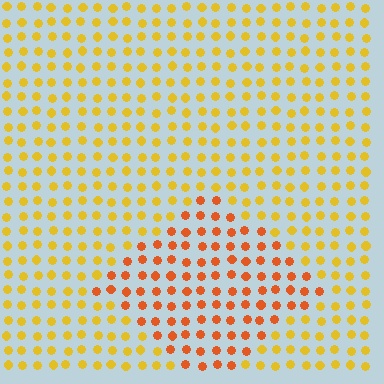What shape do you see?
I see a diamond.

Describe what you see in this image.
The image is filled with small yellow elements in a uniform arrangement. A diamond-shaped region is visible where the elements are tinted to a slightly different hue, forming a subtle color boundary.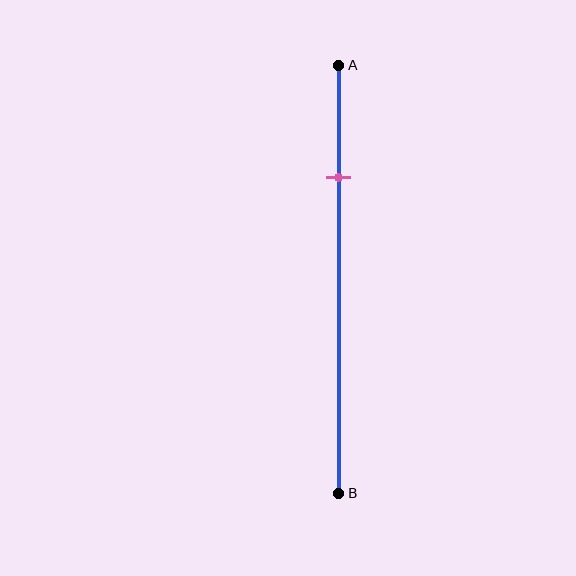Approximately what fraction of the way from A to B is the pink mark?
The pink mark is approximately 25% of the way from A to B.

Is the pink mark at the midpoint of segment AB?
No, the mark is at about 25% from A, not at the 50% midpoint.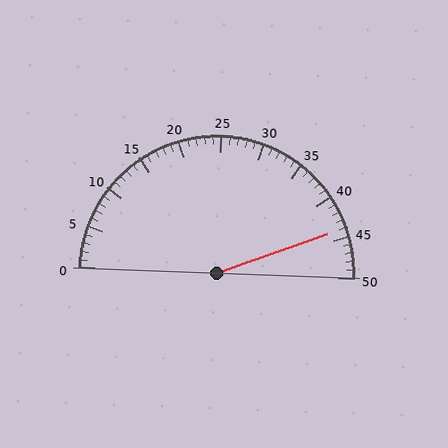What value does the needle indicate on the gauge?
The needle indicates approximately 44.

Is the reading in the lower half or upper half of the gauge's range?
The reading is in the upper half of the range (0 to 50).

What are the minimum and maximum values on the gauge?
The gauge ranges from 0 to 50.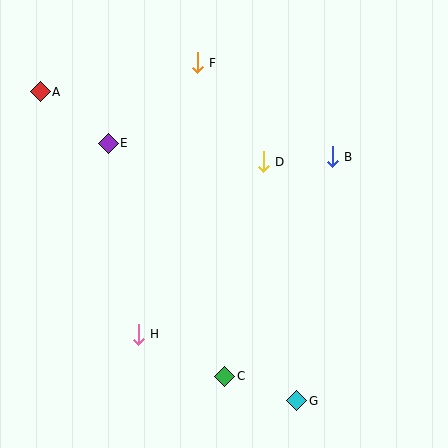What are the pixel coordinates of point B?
Point B is at (332, 157).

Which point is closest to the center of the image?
Point D at (263, 162) is closest to the center.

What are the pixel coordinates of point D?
Point D is at (263, 162).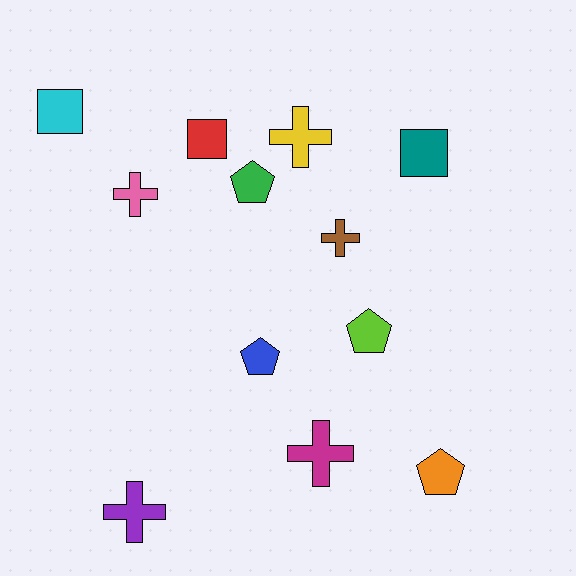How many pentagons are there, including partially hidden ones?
There are 4 pentagons.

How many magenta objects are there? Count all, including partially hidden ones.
There is 1 magenta object.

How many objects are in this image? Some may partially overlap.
There are 12 objects.